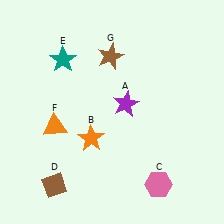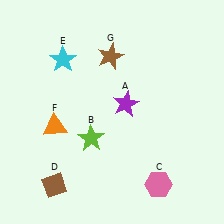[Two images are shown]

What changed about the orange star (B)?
In Image 1, B is orange. In Image 2, it changed to lime.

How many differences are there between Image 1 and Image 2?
There are 2 differences between the two images.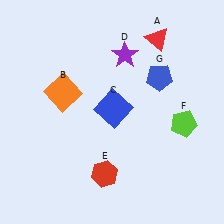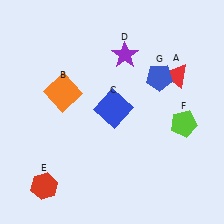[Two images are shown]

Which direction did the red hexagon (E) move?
The red hexagon (E) moved left.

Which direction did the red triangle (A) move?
The red triangle (A) moved down.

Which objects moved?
The objects that moved are: the red triangle (A), the red hexagon (E).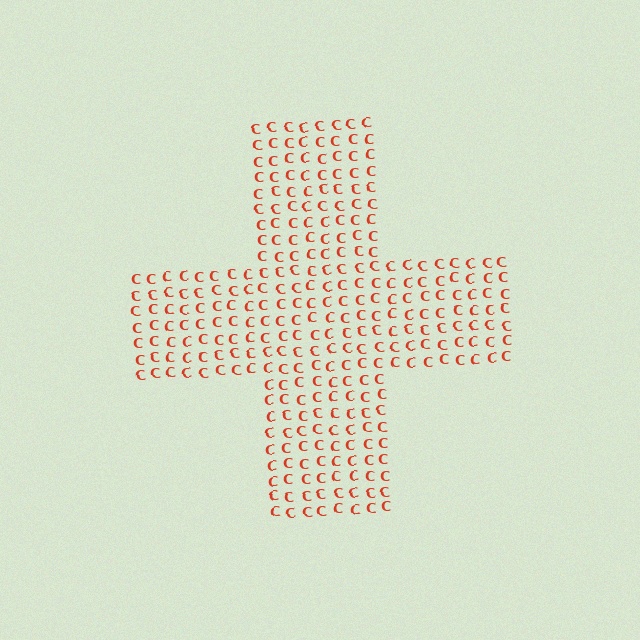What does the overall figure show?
The overall figure shows a cross.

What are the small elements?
The small elements are letter C's.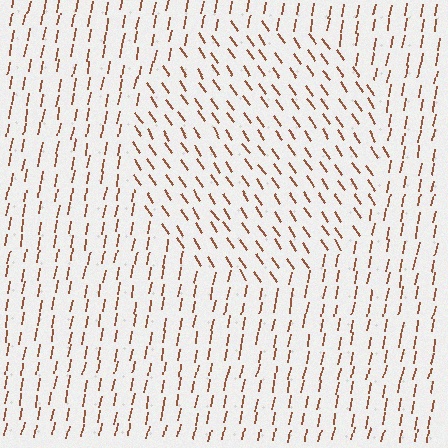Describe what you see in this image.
The image is filled with small brown line segments. A circle region in the image has lines oriented differently from the surrounding lines, creating a visible texture boundary.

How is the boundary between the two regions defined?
The boundary is defined purely by a change in line orientation (approximately 45 degrees difference). All lines are the same color and thickness.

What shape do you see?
I see a circle.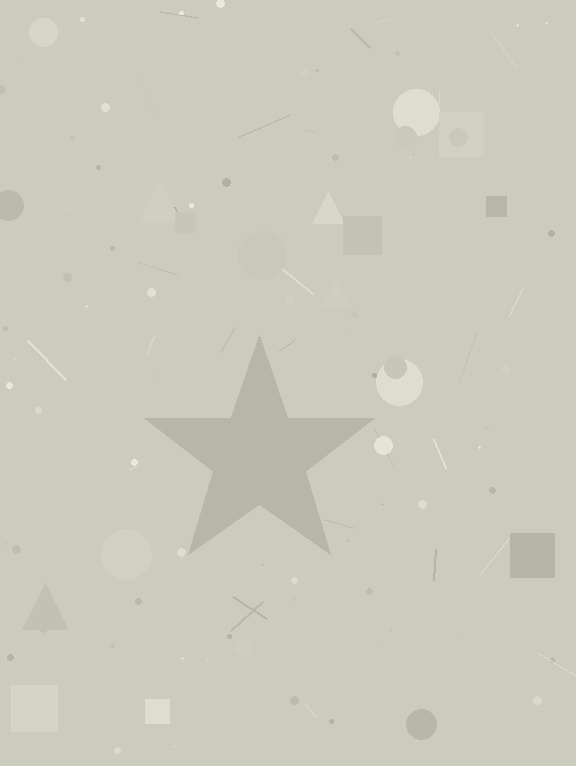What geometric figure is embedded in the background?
A star is embedded in the background.